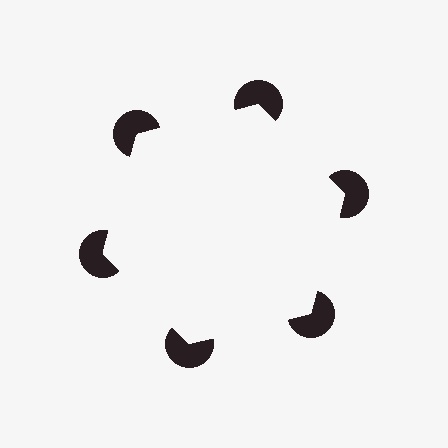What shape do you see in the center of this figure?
An illusory hexagon — its edges are inferred from the aligned wedge cuts in the pac-man discs, not physically drawn.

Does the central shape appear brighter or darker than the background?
It typically appears slightly brighter than the background, even though no actual brightness change is drawn.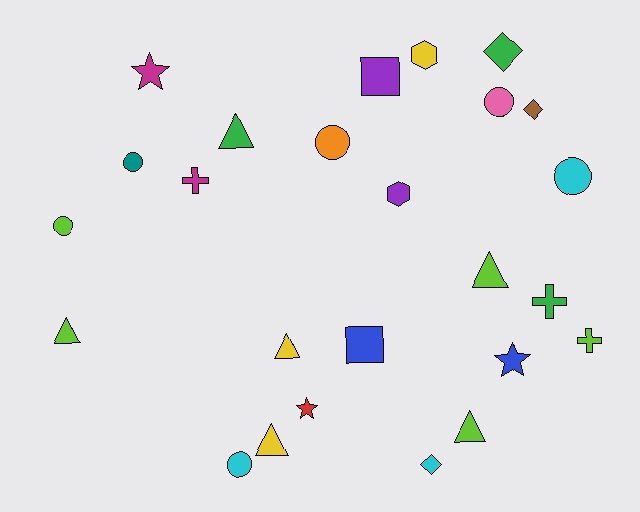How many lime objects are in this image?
There are 5 lime objects.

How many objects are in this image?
There are 25 objects.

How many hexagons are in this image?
There are 2 hexagons.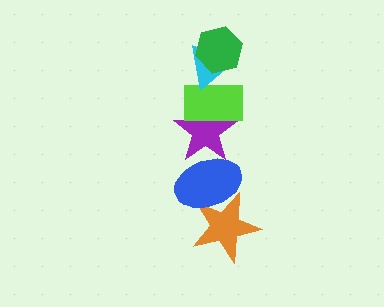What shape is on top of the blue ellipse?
The purple star is on top of the blue ellipse.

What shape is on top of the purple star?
The lime rectangle is on top of the purple star.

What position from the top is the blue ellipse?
The blue ellipse is 5th from the top.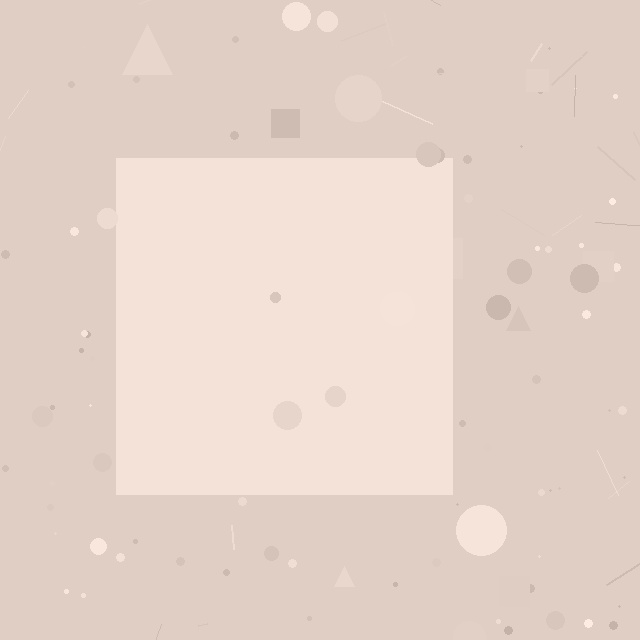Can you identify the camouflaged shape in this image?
The camouflaged shape is a square.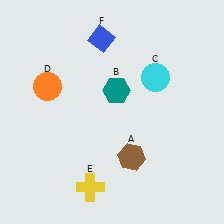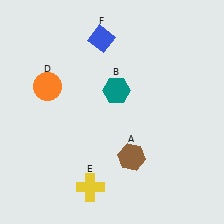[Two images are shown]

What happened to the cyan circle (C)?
The cyan circle (C) was removed in Image 2. It was in the top-right area of Image 1.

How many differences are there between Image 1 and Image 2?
There is 1 difference between the two images.